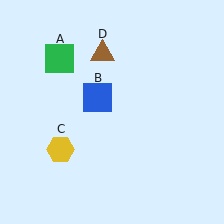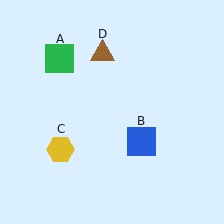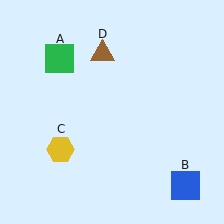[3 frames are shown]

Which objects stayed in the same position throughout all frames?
Green square (object A) and yellow hexagon (object C) and brown triangle (object D) remained stationary.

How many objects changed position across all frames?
1 object changed position: blue square (object B).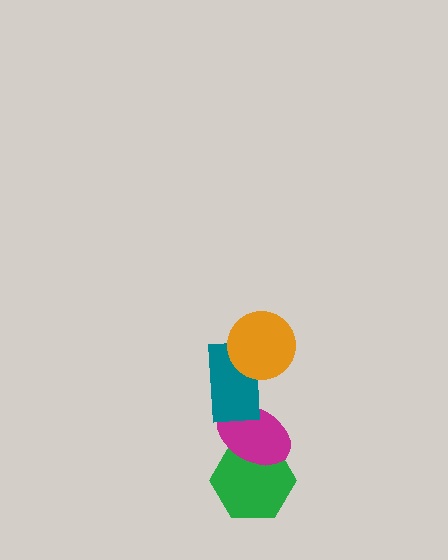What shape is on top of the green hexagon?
The magenta ellipse is on top of the green hexagon.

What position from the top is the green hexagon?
The green hexagon is 4th from the top.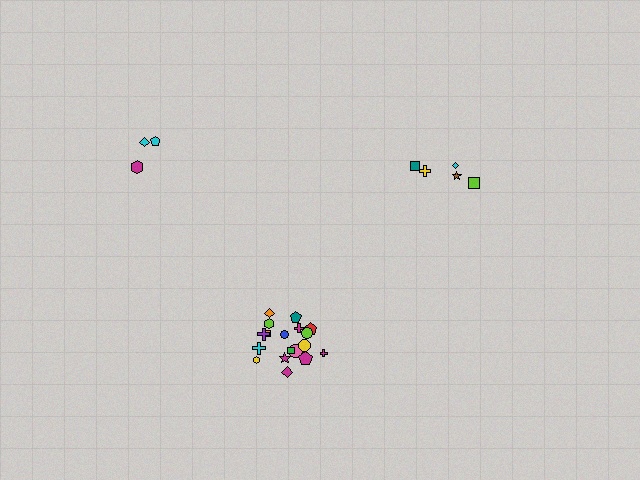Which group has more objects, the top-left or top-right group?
The top-right group.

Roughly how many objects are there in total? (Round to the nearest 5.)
Roughly 25 objects in total.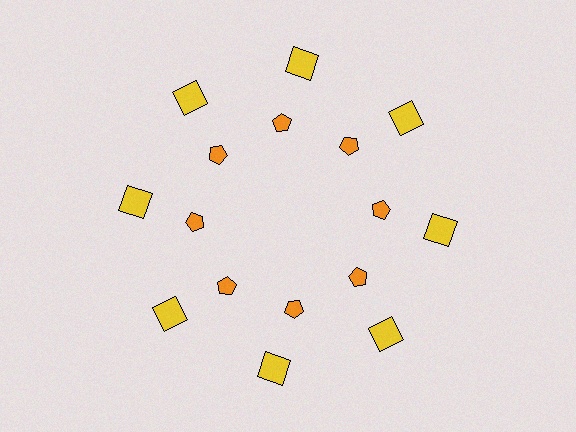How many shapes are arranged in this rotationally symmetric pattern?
There are 16 shapes, arranged in 8 groups of 2.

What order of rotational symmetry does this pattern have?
This pattern has 8-fold rotational symmetry.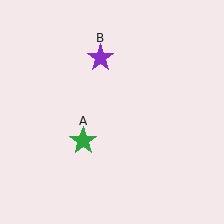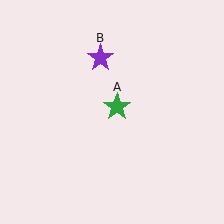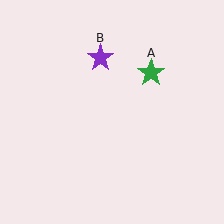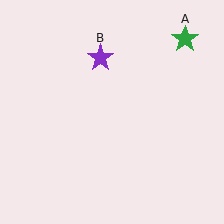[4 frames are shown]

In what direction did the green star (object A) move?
The green star (object A) moved up and to the right.